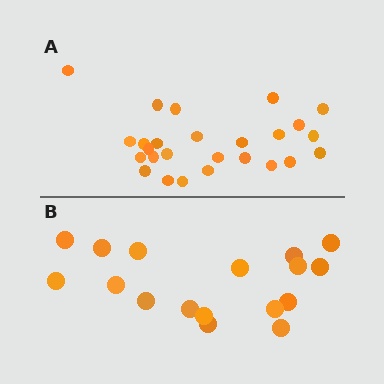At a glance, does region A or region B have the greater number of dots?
Region A (the top region) has more dots.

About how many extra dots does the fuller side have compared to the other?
Region A has roughly 8 or so more dots than region B.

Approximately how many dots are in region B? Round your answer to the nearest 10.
About 20 dots. (The exact count is 17, which rounds to 20.)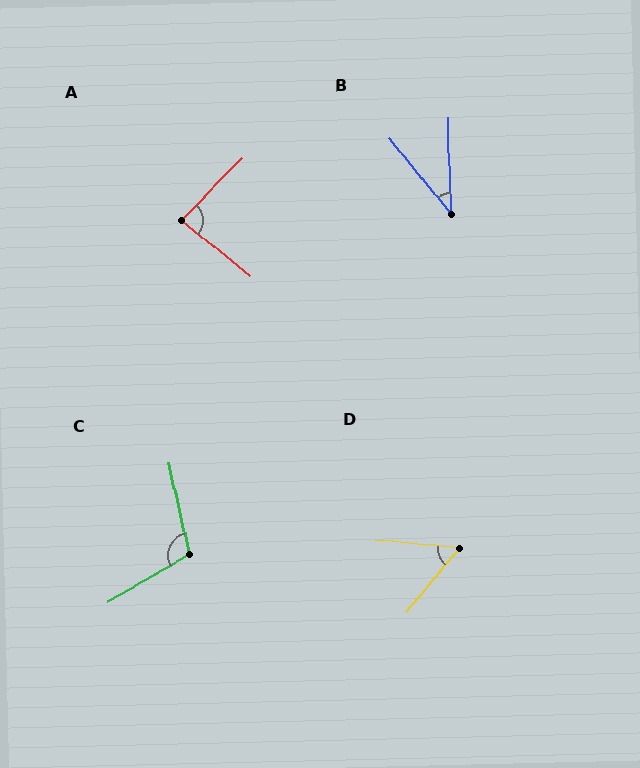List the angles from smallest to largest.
B (38°), D (56°), A (84°), C (107°).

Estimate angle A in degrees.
Approximately 84 degrees.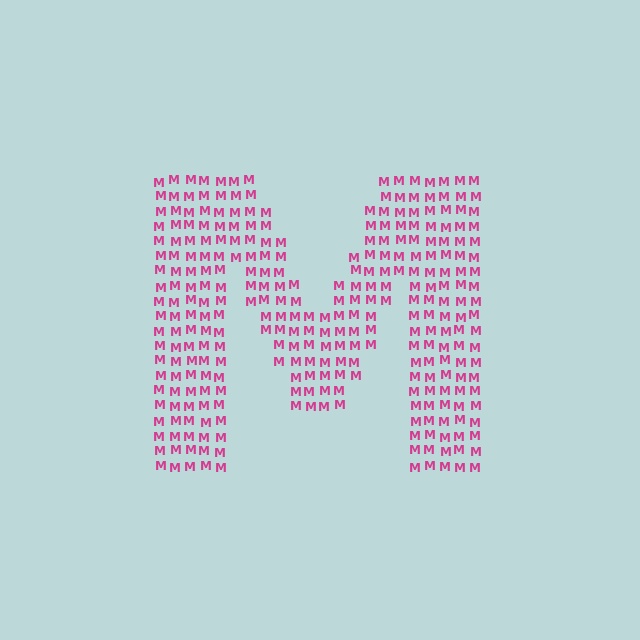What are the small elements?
The small elements are letter M's.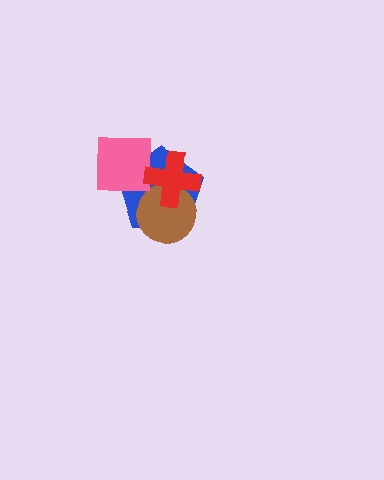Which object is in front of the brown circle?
The red cross is in front of the brown circle.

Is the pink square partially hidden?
No, no other shape covers it.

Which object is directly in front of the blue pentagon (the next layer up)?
The brown circle is directly in front of the blue pentagon.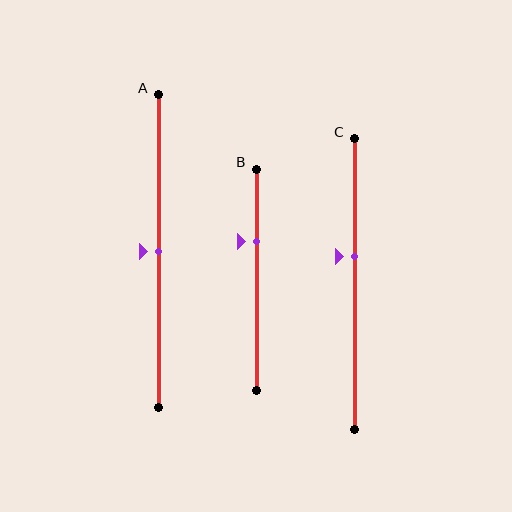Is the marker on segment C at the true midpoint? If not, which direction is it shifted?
No, the marker on segment C is shifted upward by about 10% of the segment length.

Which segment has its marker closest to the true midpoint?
Segment A has its marker closest to the true midpoint.